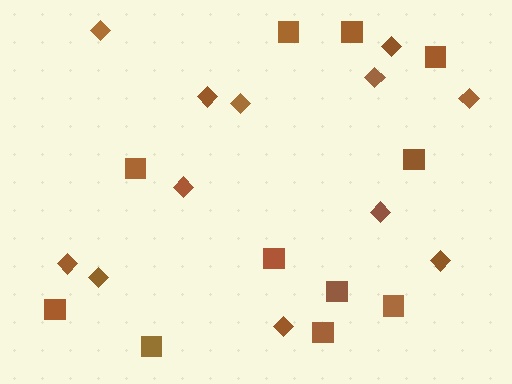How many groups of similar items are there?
There are 2 groups: one group of diamonds (12) and one group of squares (11).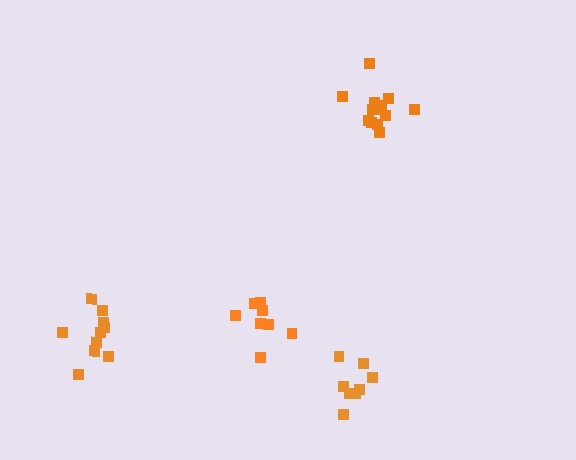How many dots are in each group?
Group 1: 13 dots, Group 2: 10 dots, Group 3: 8 dots, Group 4: 8 dots (39 total).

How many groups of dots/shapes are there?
There are 4 groups.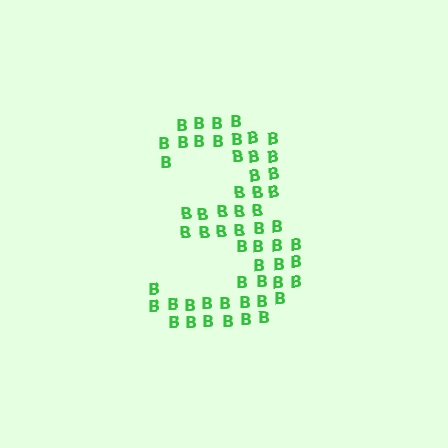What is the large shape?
The large shape is the digit 3.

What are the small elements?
The small elements are letter B's.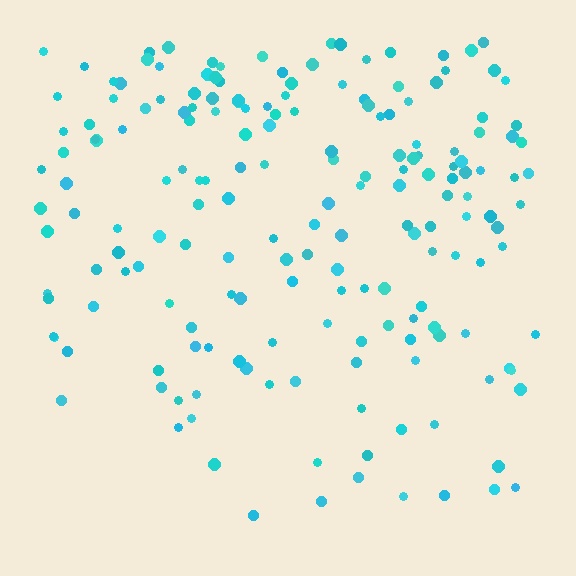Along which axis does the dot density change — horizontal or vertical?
Vertical.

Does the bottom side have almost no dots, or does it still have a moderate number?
Still a moderate number, just noticeably fewer than the top.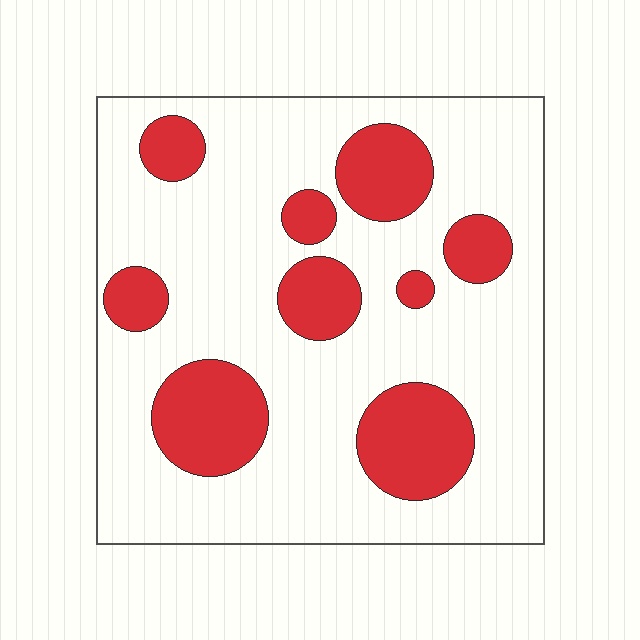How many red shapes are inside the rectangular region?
9.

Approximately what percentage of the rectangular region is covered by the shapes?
Approximately 25%.